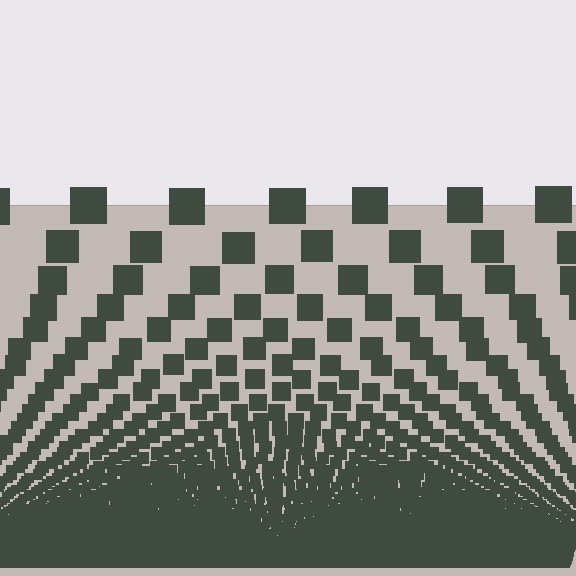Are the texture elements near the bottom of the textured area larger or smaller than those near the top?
Smaller. The gradient is inverted — elements near the bottom are smaller and denser.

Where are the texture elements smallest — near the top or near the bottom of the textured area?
Near the bottom.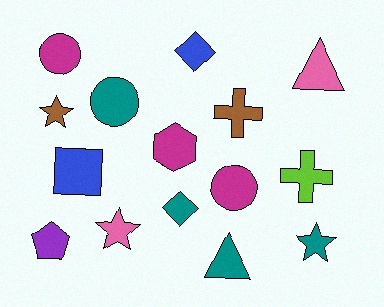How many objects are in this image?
There are 15 objects.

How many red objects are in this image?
There are no red objects.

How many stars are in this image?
There are 3 stars.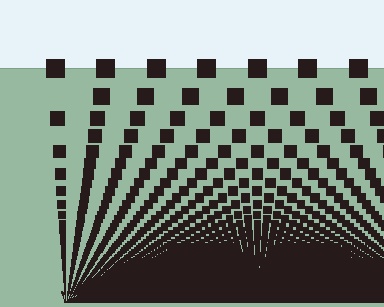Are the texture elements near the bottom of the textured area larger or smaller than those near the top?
Smaller. The gradient is inverted — elements near the bottom are smaller and denser.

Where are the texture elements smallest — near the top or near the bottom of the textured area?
Near the bottom.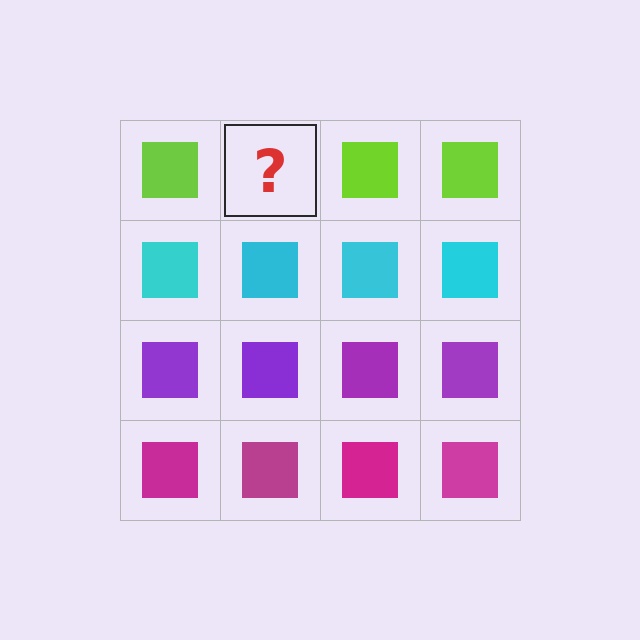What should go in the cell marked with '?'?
The missing cell should contain a lime square.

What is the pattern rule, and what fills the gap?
The rule is that each row has a consistent color. The gap should be filled with a lime square.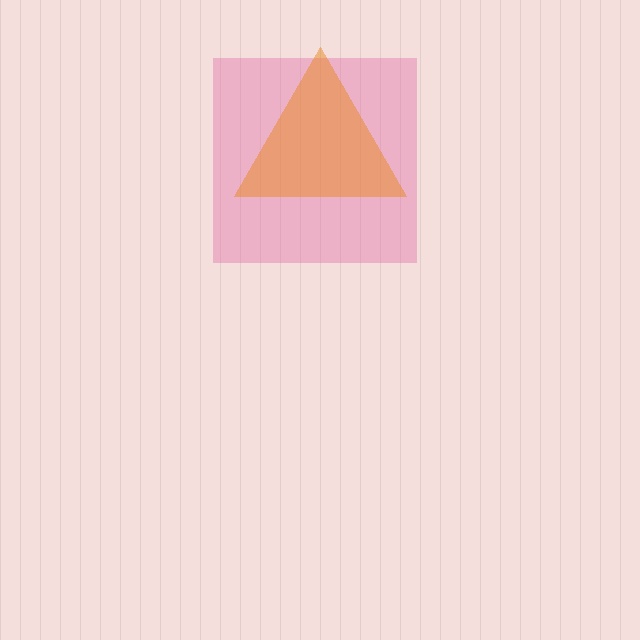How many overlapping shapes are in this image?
There are 2 overlapping shapes in the image.